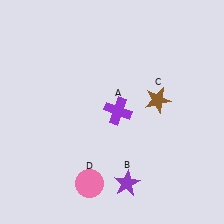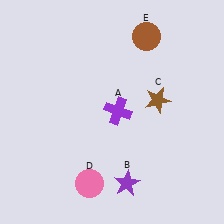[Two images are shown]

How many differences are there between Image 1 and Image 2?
There is 1 difference between the two images.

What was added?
A brown circle (E) was added in Image 2.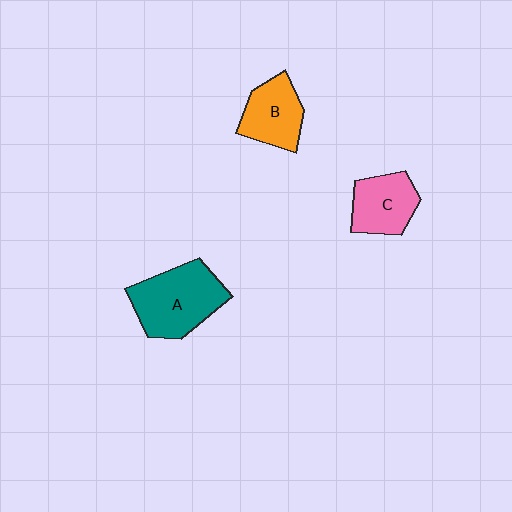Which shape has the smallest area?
Shape C (pink).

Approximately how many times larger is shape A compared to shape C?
Approximately 1.5 times.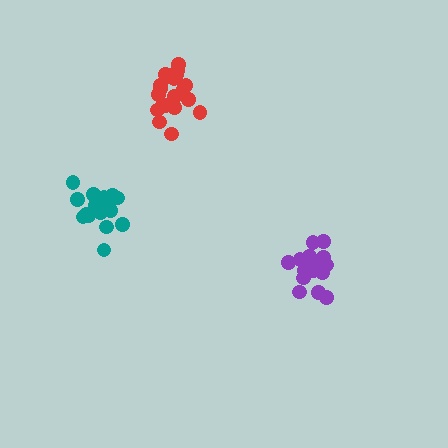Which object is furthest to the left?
The teal cluster is leftmost.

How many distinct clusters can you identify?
There are 3 distinct clusters.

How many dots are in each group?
Group 1: 21 dots, Group 2: 16 dots, Group 3: 19 dots (56 total).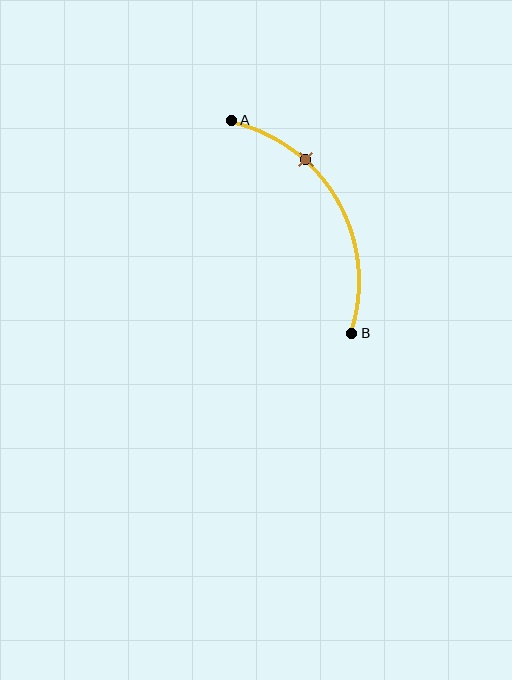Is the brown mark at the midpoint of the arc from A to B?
No. The brown mark lies on the arc but is closer to endpoint A. The arc midpoint would be at the point on the curve equidistant along the arc from both A and B.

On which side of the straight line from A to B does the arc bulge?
The arc bulges to the right of the straight line connecting A and B.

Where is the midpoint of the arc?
The arc midpoint is the point on the curve farthest from the straight line joining A and B. It sits to the right of that line.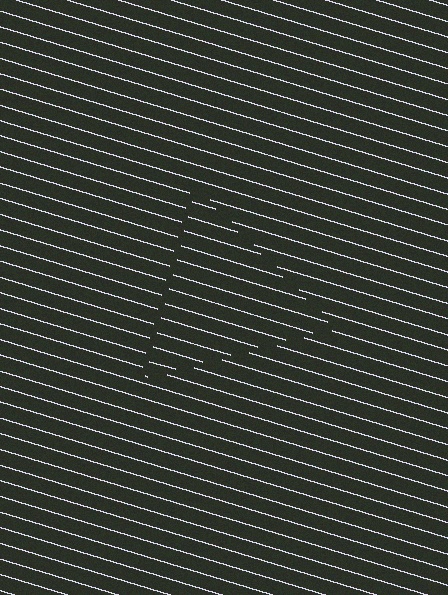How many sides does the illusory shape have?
3 sides — the line-ends trace a triangle.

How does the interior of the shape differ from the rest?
The interior of the shape contains the same grating, shifted by half a period — the contour is defined by the phase discontinuity where line-ends from the inner and outer gratings abut.